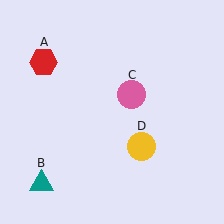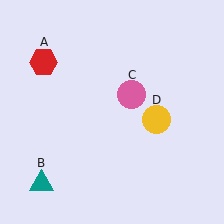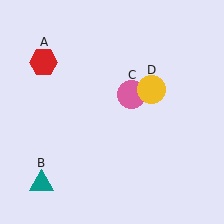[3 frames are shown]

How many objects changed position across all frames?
1 object changed position: yellow circle (object D).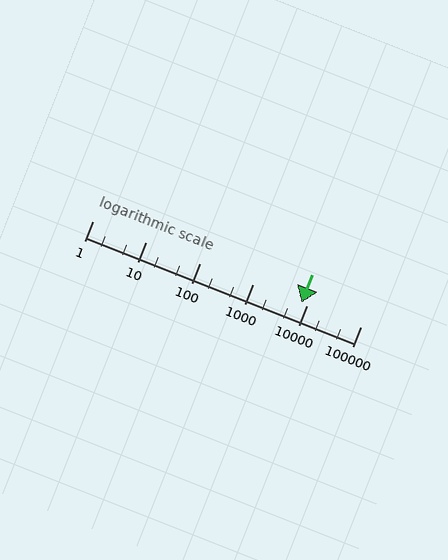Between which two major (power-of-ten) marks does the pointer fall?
The pointer is between 1000 and 10000.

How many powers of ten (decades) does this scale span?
The scale spans 5 decades, from 1 to 100000.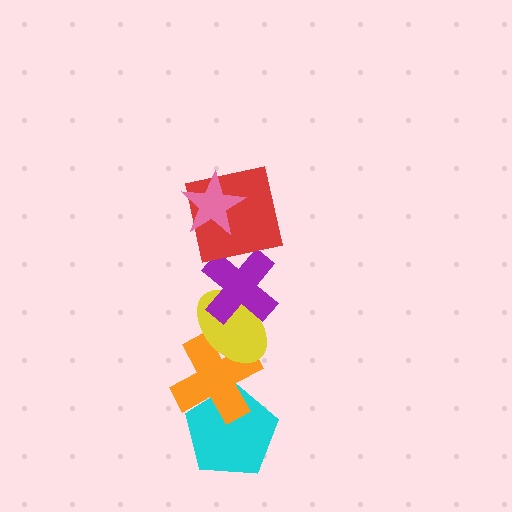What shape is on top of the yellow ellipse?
The purple cross is on top of the yellow ellipse.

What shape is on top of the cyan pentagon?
The orange cross is on top of the cyan pentagon.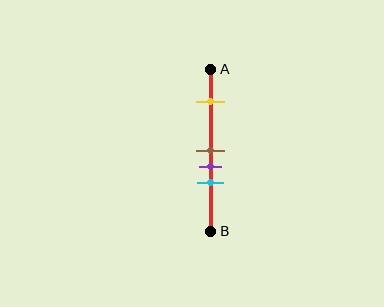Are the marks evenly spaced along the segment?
No, the marks are not evenly spaced.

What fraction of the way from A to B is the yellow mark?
The yellow mark is approximately 20% (0.2) of the way from A to B.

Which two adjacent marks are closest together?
The brown and purple marks are the closest adjacent pair.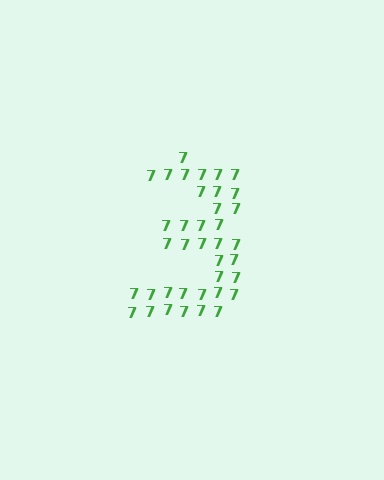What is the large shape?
The large shape is the digit 3.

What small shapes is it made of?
It is made of small digit 7's.